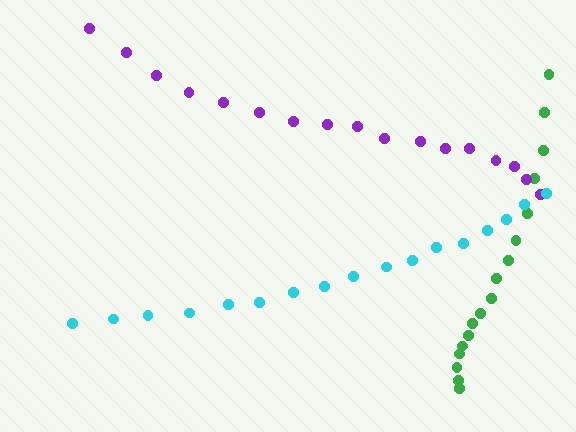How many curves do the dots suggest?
There are 3 distinct paths.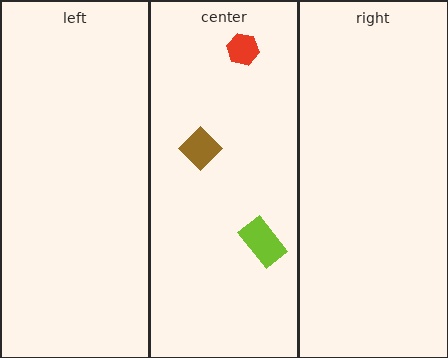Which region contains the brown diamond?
The center region.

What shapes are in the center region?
The red hexagon, the brown diamond, the lime rectangle.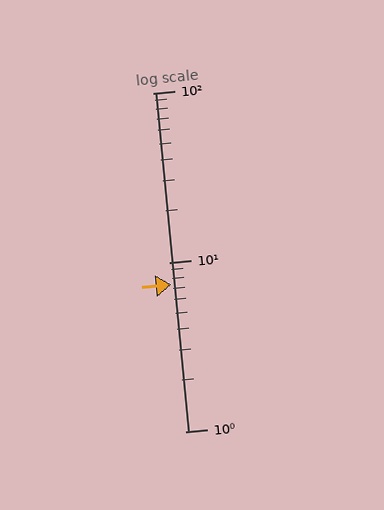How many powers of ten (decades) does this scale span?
The scale spans 2 decades, from 1 to 100.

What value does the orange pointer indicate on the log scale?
The pointer indicates approximately 7.4.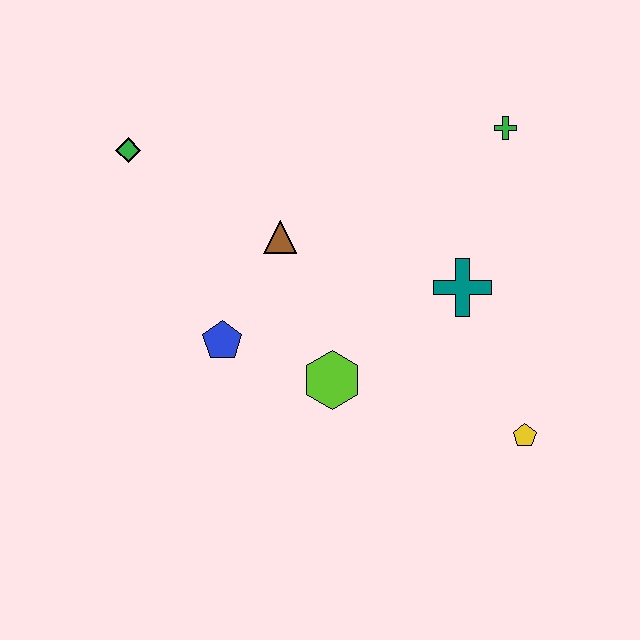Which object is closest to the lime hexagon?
The blue pentagon is closest to the lime hexagon.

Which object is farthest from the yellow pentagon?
The green diamond is farthest from the yellow pentagon.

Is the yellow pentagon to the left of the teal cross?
No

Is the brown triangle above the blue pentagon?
Yes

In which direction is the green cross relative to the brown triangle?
The green cross is to the right of the brown triangle.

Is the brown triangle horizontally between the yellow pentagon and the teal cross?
No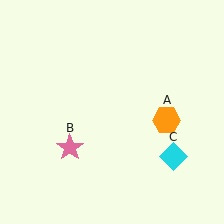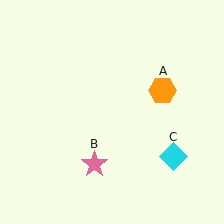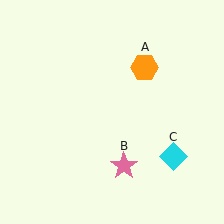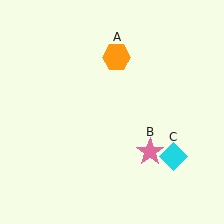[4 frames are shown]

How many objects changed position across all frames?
2 objects changed position: orange hexagon (object A), pink star (object B).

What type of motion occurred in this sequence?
The orange hexagon (object A), pink star (object B) rotated counterclockwise around the center of the scene.